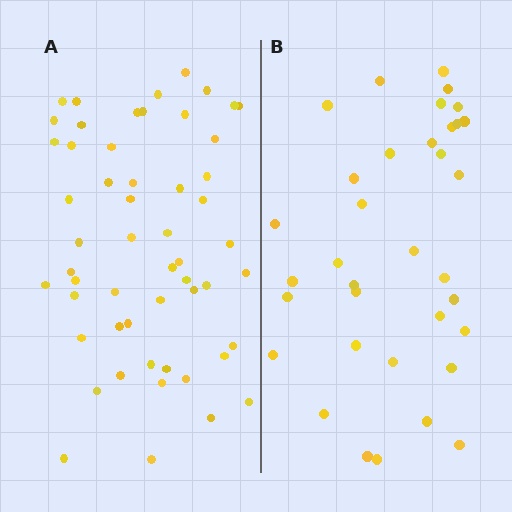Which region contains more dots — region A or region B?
Region A (the left region) has more dots.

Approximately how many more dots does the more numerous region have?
Region A has approximately 20 more dots than region B.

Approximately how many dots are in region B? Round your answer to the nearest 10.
About 40 dots. (The exact count is 35, which rounds to 40.)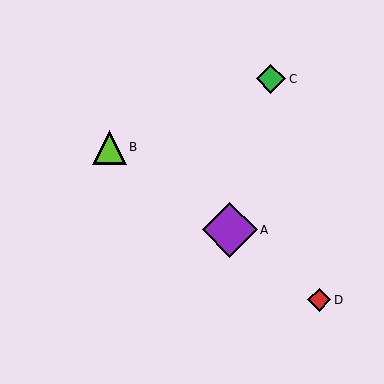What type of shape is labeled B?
Shape B is a lime triangle.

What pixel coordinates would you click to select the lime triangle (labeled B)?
Click at (109, 147) to select the lime triangle B.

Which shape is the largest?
The purple diamond (labeled A) is the largest.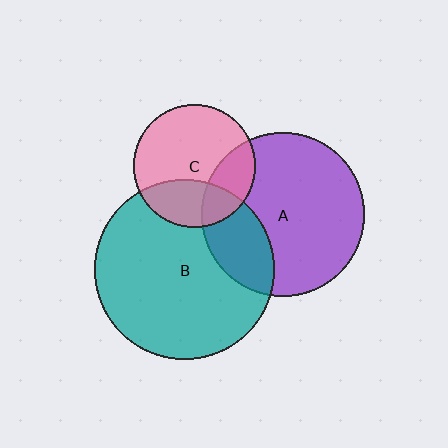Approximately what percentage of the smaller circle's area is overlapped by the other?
Approximately 30%.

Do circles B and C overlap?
Yes.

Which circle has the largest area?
Circle B (teal).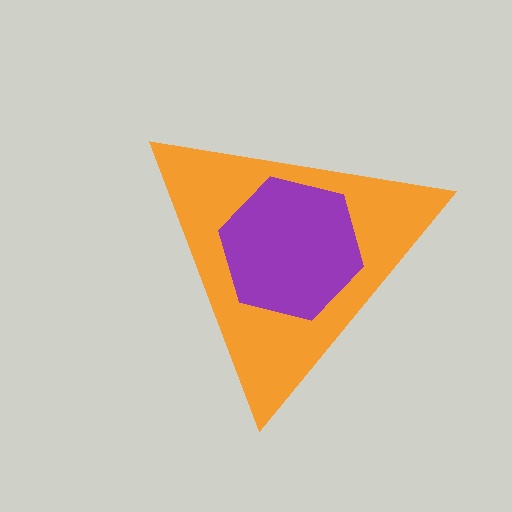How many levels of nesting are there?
2.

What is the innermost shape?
The purple hexagon.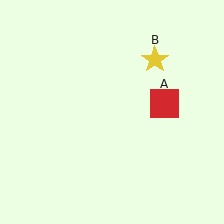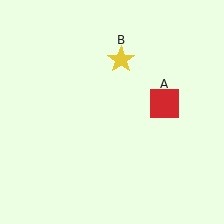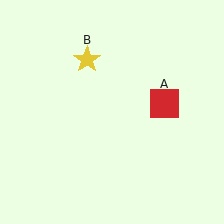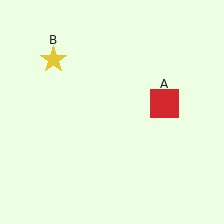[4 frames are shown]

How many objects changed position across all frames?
1 object changed position: yellow star (object B).